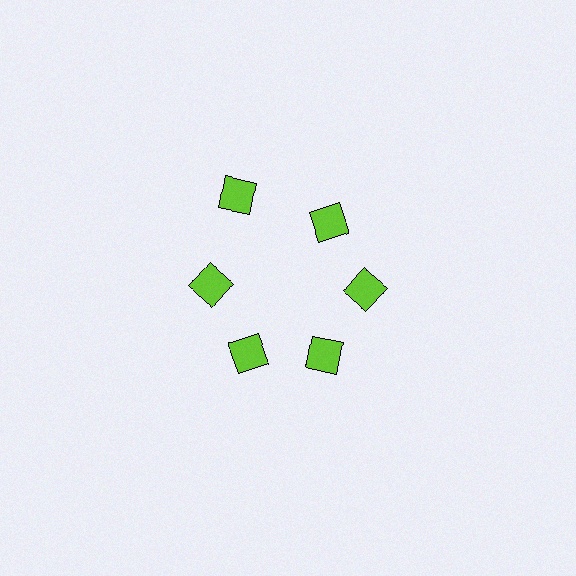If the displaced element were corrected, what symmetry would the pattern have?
It would have 6-fold rotational symmetry — the pattern would map onto itself every 60 degrees.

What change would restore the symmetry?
The symmetry would be restored by moving it inward, back onto the ring so that all 6 diamonds sit at equal angles and equal distance from the center.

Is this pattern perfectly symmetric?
No. The 6 lime diamonds are arranged in a ring, but one element near the 11 o'clock position is pushed outward from the center, breaking the 6-fold rotational symmetry.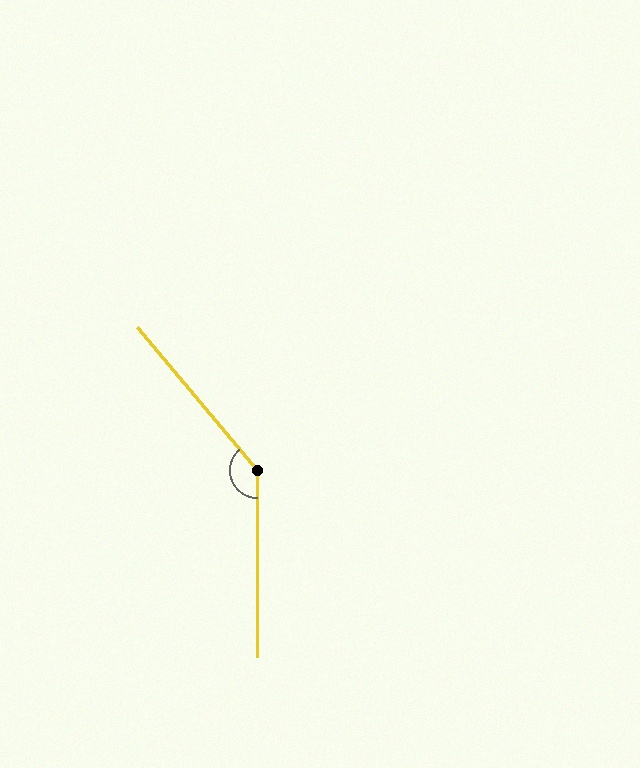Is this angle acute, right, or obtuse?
It is obtuse.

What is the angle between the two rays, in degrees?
Approximately 140 degrees.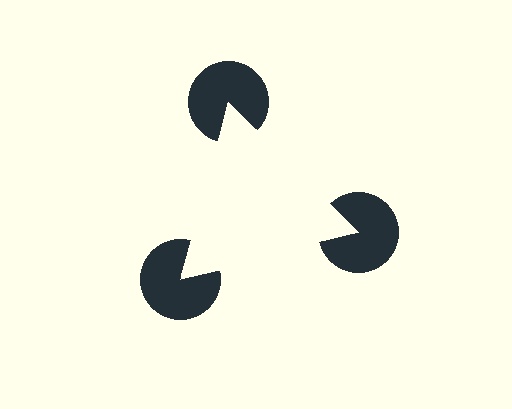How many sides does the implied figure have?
3 sides.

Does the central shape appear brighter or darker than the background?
It typically appears slightly brighter than the background, even though no actual brightness change is drawn.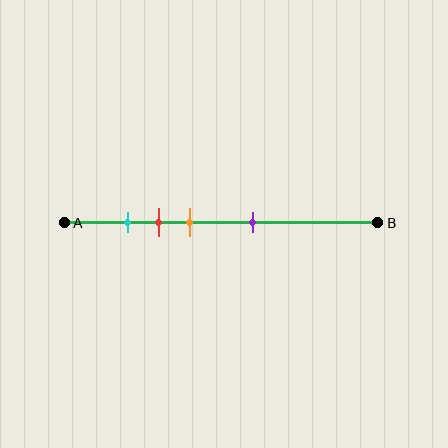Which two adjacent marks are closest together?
The cyan and red marks are the closest adjacent pair.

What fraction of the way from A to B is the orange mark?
The orange mark is approximately 40% (0.4) of the way from A to B.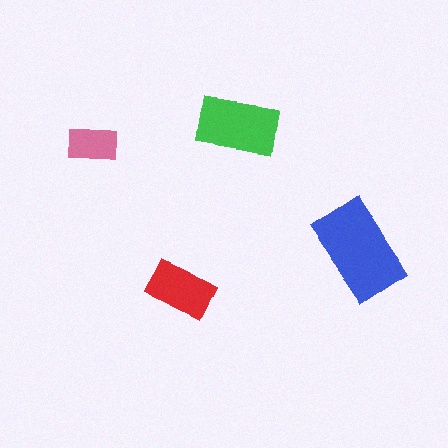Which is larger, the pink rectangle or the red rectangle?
The red one.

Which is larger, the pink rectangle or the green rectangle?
The green one.